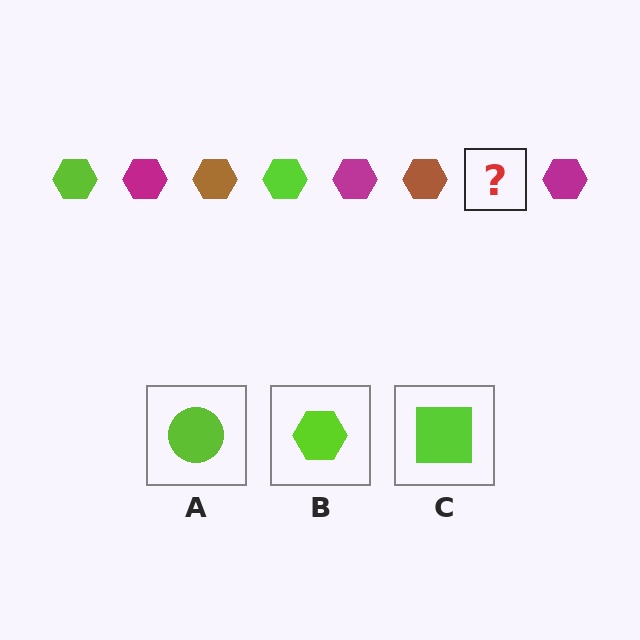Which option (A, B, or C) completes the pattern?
B.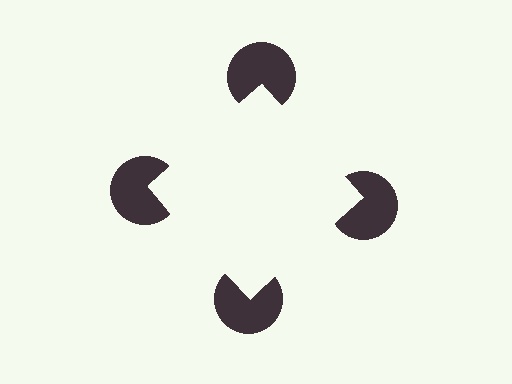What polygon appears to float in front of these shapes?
An illusory square — its edges are inferred from the aligned wedge cuts in the pac-man discs, not physically drawn.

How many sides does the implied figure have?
4 sides.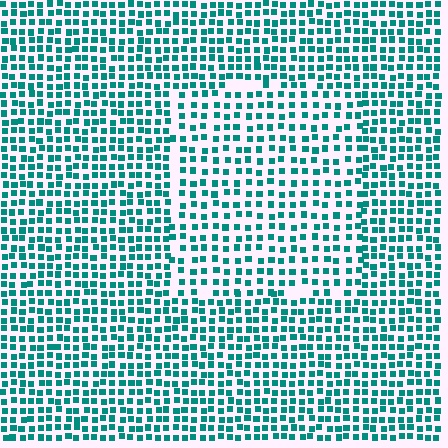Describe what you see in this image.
The image contains small teal elements arranged at two different densities. A rectangle-shaped region is visible where the elements are less densely packed than the surrounding area.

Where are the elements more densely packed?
The elements are more densely packed outside the rectangle boundary.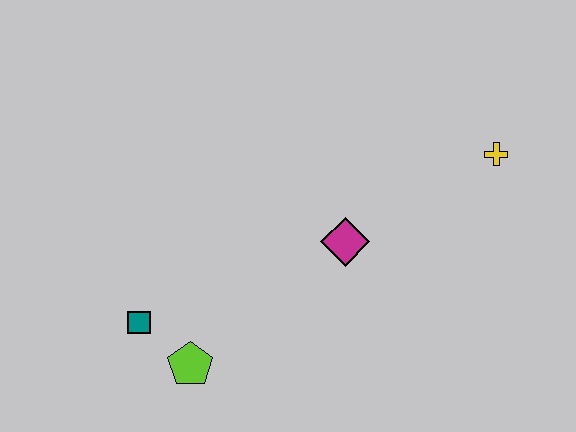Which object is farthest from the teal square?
The yellow cross is farthest from the teal square.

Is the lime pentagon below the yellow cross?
Yes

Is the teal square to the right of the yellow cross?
No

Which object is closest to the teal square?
The lime pentagon is closest to the teal square.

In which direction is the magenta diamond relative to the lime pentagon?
The magenta diamond is to the right of the lime pentagon.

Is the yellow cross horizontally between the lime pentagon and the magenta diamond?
No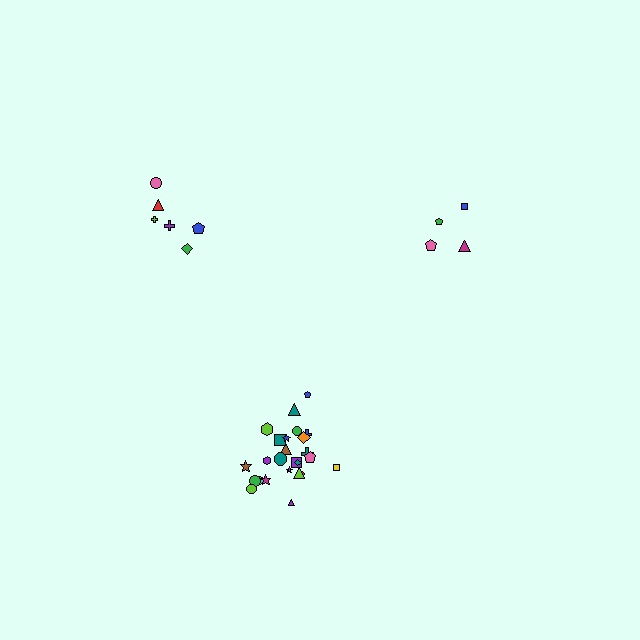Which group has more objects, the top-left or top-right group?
The top-left group.